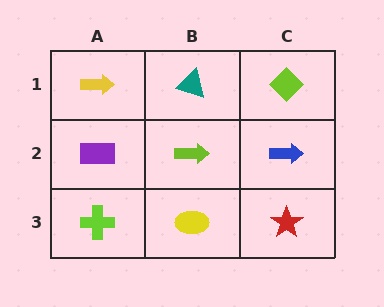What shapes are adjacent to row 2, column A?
A yellow arrow (row 1, column A), a lime cross (row 3, column A), a lime arrow (row 2, column B).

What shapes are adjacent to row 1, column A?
A purple rectangle (row 2, column A), a teal triangle (row 1, column B).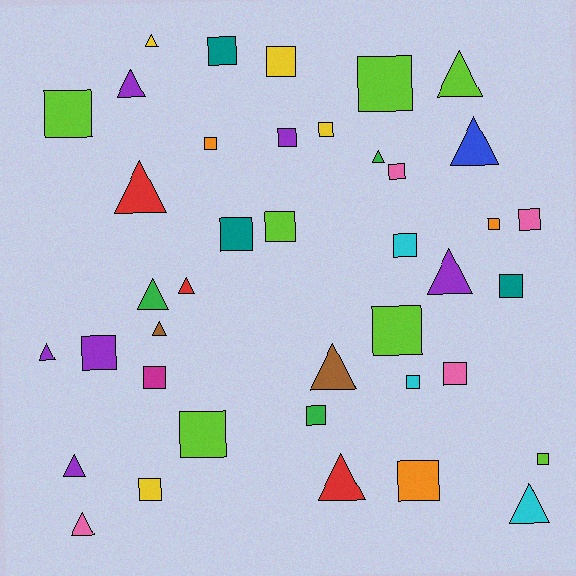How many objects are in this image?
There are 40 objects.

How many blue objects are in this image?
There is 1 blue object.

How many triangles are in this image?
There are 16 triangles.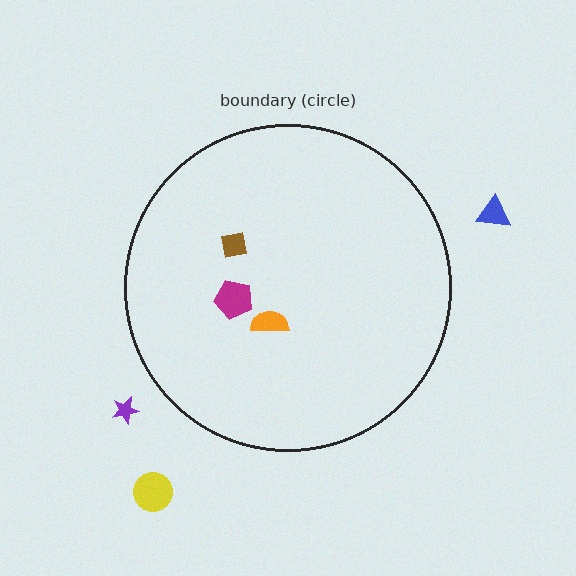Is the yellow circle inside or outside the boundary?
Outside.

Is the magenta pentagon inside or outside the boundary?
Inside.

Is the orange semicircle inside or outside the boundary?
Inside.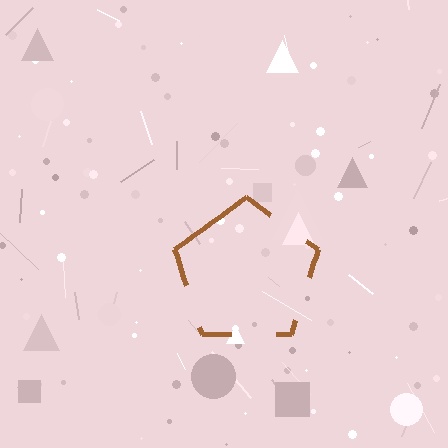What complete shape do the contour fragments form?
The contour fragments form a pentagon.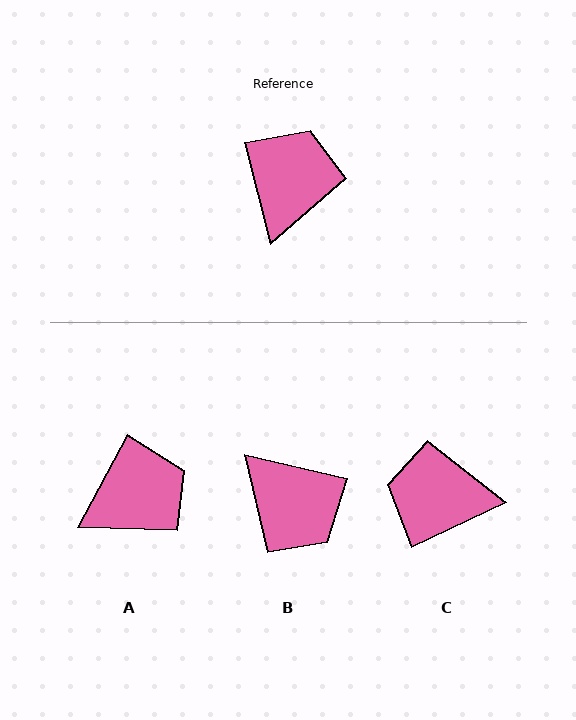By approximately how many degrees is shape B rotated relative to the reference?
Approximately 118 degrees clockwise.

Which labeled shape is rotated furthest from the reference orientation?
B, about 118 degrees away.